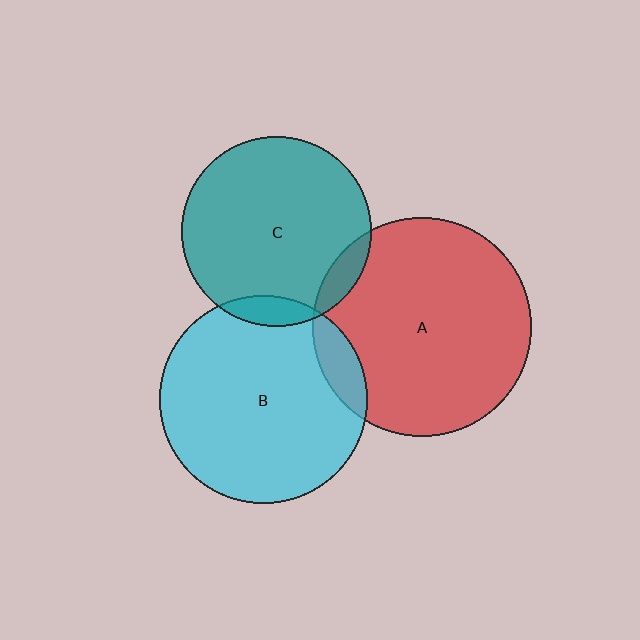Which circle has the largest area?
Circle A (red).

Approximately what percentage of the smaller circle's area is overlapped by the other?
Approximately 10%.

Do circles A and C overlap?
Yes.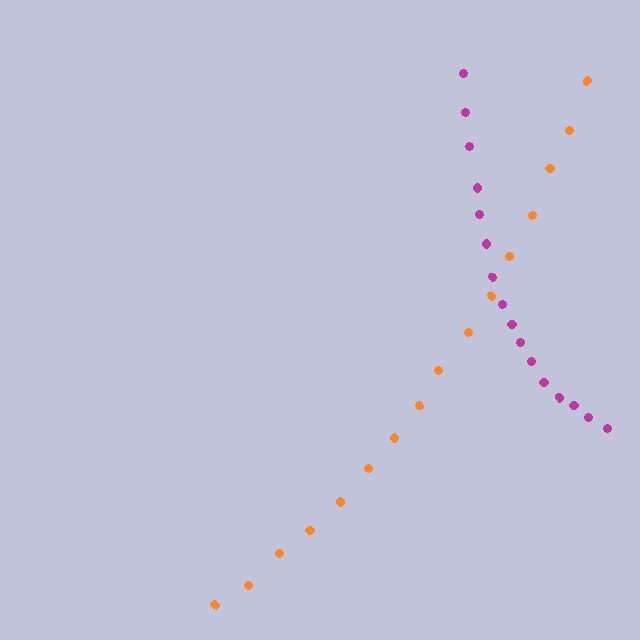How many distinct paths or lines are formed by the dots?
There are 2 distinct paths.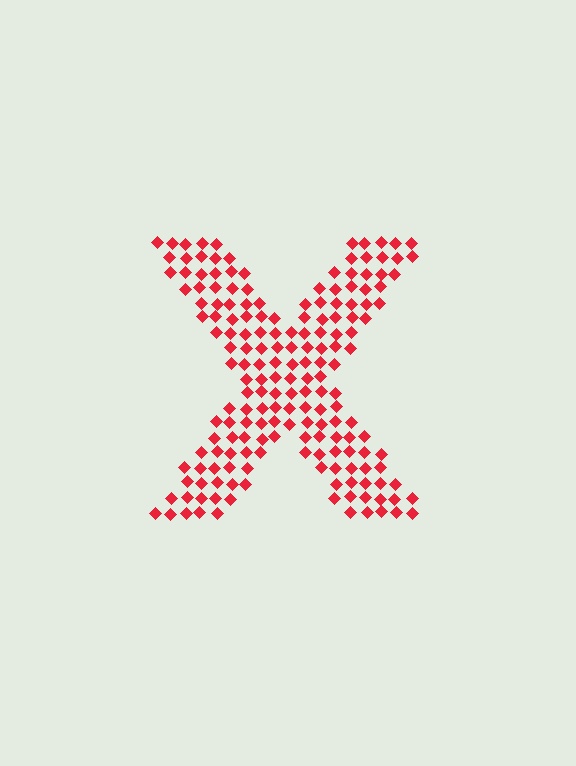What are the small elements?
The small elements are diamonds.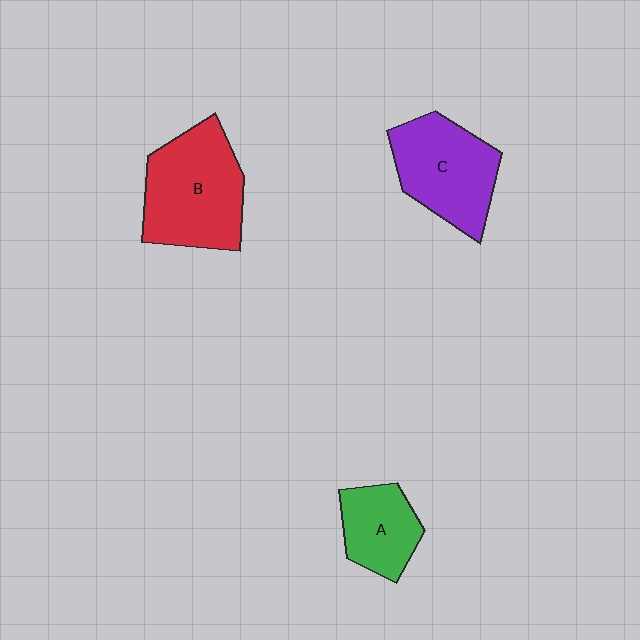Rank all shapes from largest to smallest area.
From largest to smallest: B (red), C (purple), A (green).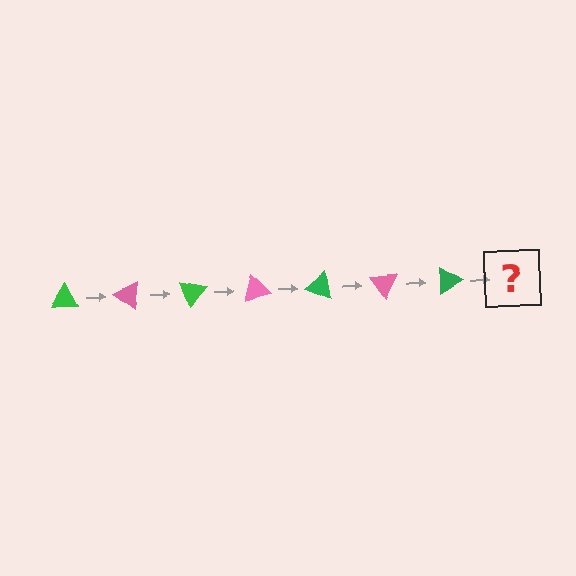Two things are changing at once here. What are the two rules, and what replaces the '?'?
The two rules are that it rotates 35 degrees each step and the color cycles through green and pink. The '?' should be a pink triangle, rotated 245 degrees from the start.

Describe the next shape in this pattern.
It should be a pink triangle, rotated 245 degrees from the start.